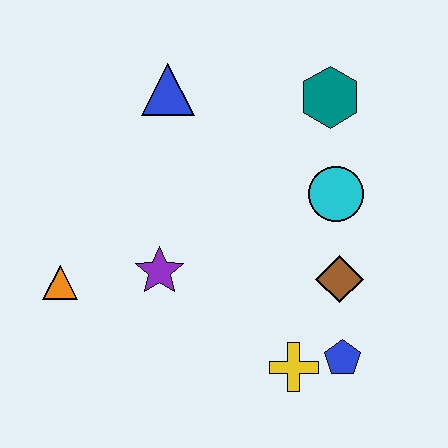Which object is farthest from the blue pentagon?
The blue triangle is farthest from the blue pentagon.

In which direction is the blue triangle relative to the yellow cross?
The blue triangle is above the yellow cross.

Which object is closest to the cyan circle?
The brown diamond is closest to the cyan circle.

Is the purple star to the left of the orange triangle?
No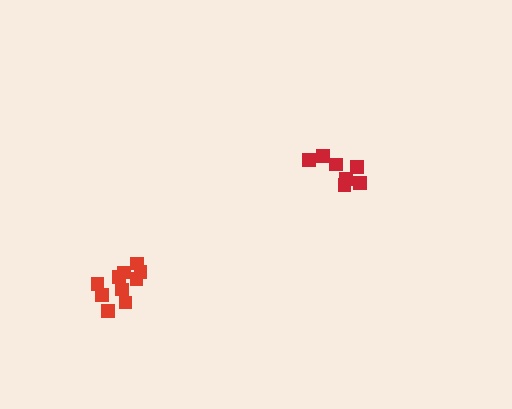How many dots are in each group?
Group 1: 10 dots, Group 2: 7 dots (17 total).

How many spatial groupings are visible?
There are 2 spatial groupings.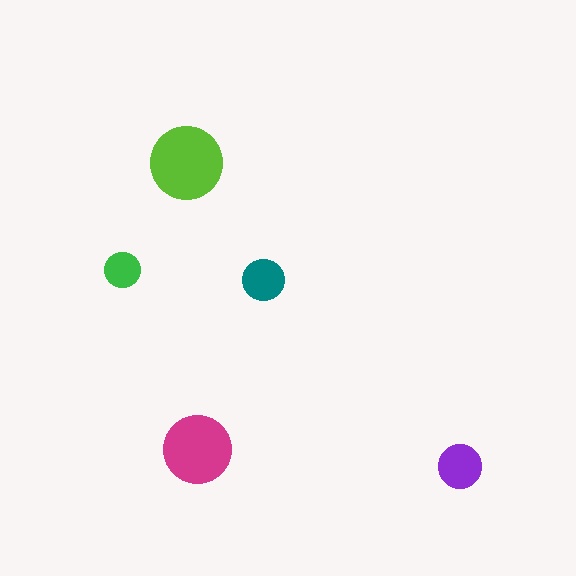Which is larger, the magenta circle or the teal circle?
The magenta one.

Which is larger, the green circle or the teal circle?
The teal one.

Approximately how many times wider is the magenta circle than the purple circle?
About 1.5 times wider.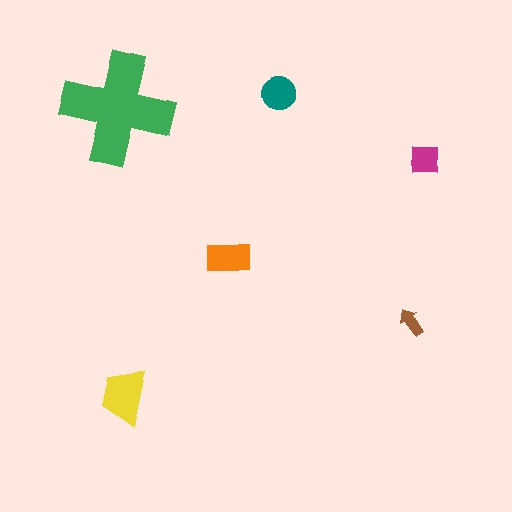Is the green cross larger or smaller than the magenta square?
Larger.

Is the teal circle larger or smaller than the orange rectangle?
Smaller.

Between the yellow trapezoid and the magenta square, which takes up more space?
The yellow trapezoid.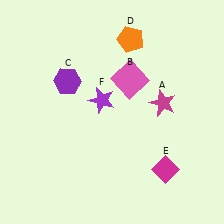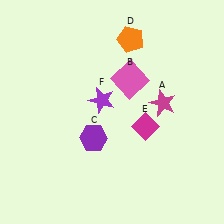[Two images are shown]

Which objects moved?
The objects that moved are: the purple hexagon (C), the magenta diamond (E).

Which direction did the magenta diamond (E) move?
The magenta diamond (E) moved up.